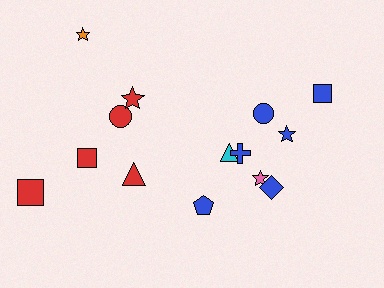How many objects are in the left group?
There are 6 objects.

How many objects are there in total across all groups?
There are 14 objects.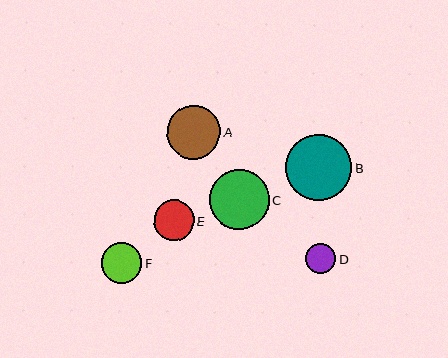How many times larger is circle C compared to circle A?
Circle C is approximately 1.1 times the size of circle A.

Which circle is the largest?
Circle B is the largest with a size of approximately 66 pixels.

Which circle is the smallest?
Circle D is the smallest with a size of approximately 30 pixels.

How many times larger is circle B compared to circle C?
Circle B is approximately 1.1 times the size of circle C.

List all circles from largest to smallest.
From largest to smallest: B, C, A, F, E, D.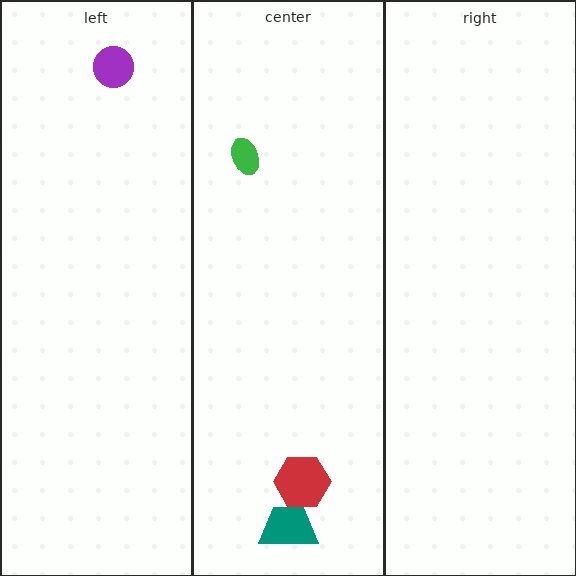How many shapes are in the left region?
1.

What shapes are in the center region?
The green ellipse, the red hexagon, the teal trapezoid.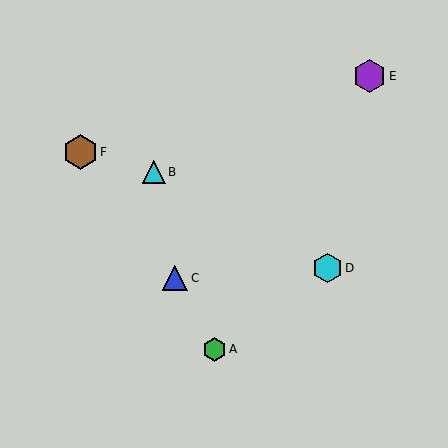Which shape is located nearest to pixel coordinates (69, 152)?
The brown hexagon (labeled F) at (80, 152) is nearest to that location.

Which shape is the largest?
The brown hexagon (labeled F) is the largest.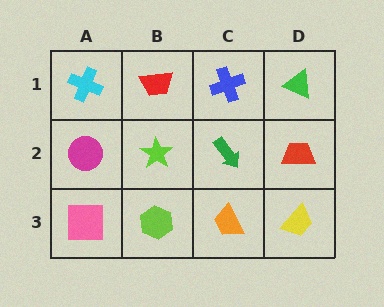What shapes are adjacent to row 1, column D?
A red trapezoid (row 2, column D), a blue cross (row 1, column C).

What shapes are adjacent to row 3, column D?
A red trapezoid (row 2, column D), an orange trapezoid (row 3, column C).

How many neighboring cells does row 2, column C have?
4.